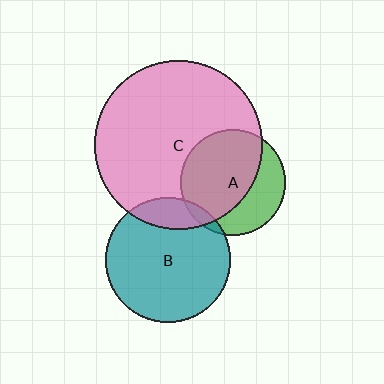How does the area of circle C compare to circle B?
Approximately 1.8 times.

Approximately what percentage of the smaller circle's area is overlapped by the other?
Approximately 5%.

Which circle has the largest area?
Circle C (pink).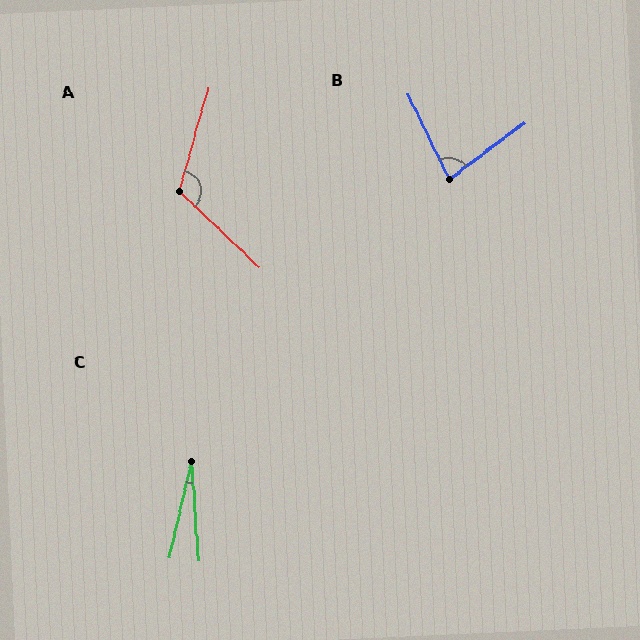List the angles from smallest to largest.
C (17°), B (79°), A (117°).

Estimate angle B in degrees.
Approximately 79 degrees.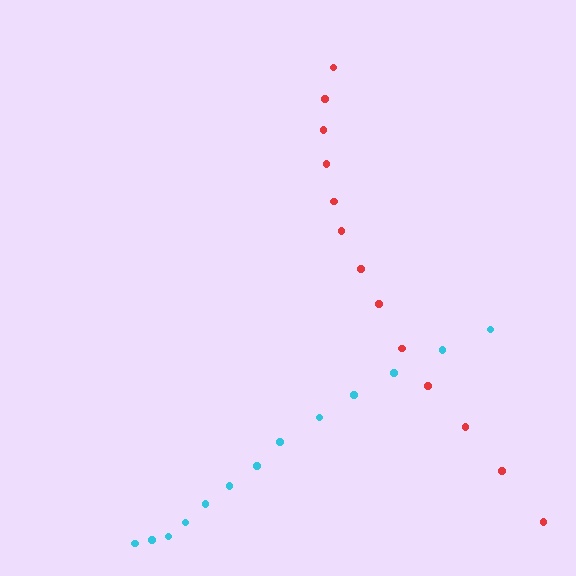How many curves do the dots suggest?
There are 2 distinct paths.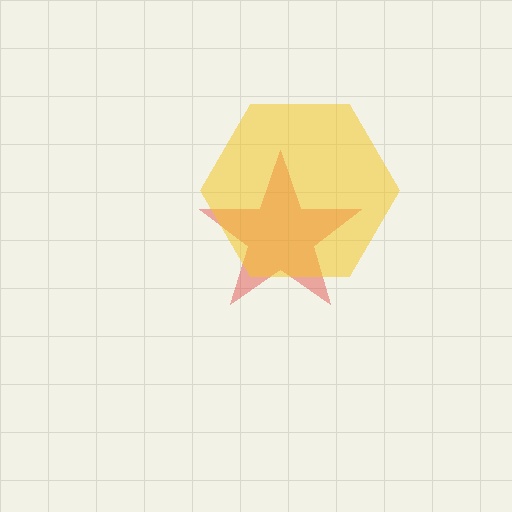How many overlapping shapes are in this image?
There are 2 overlapping shapes in the image.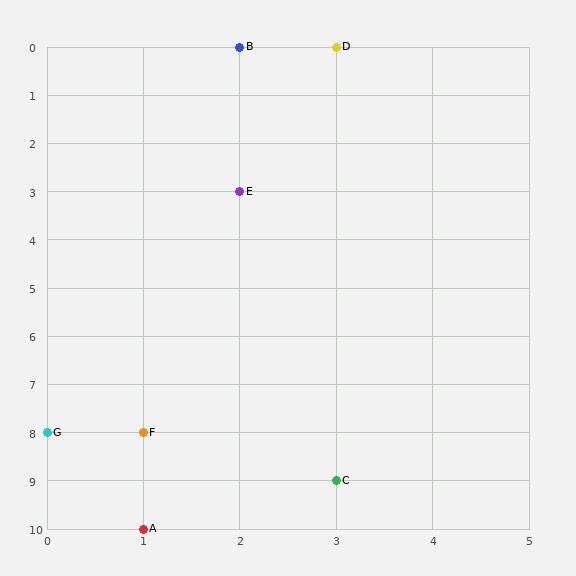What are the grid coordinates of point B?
Point B is at grid coordinates (2, 0).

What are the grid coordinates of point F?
Point F is at grid coordinates (1, 8).